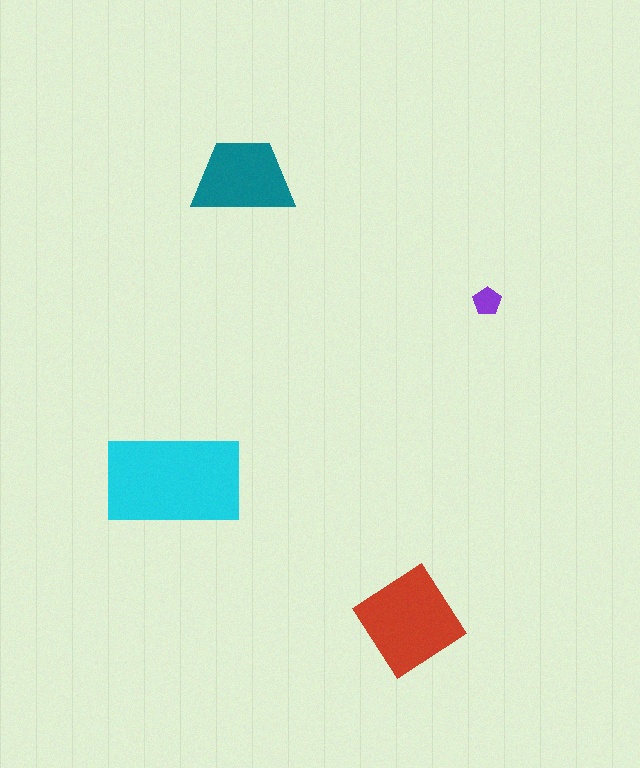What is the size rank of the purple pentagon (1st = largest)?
4th.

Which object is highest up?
The teal trapezoid is topmost.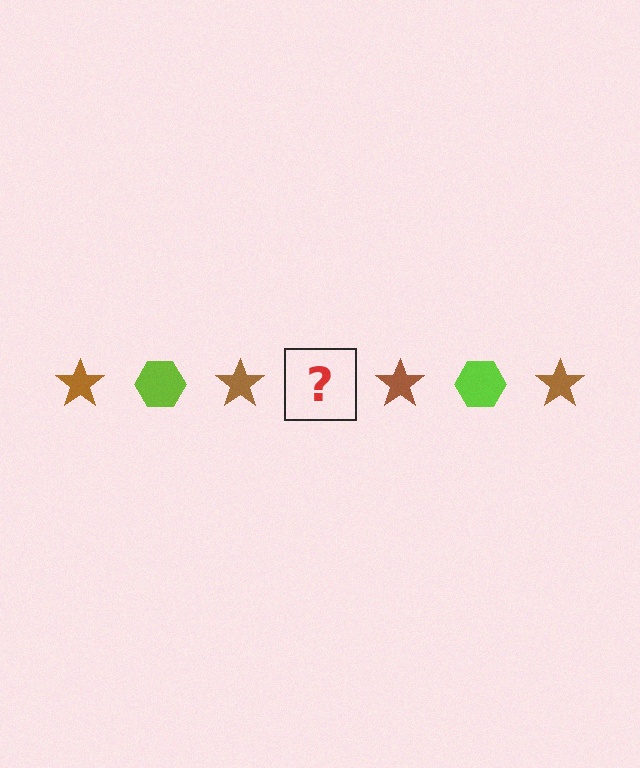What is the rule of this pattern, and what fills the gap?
The rule is that the pattern alternates between brown star and lime hexagon. The gap should be filled with a lime hexagon.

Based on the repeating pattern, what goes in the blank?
The blank should be a lime hexagon.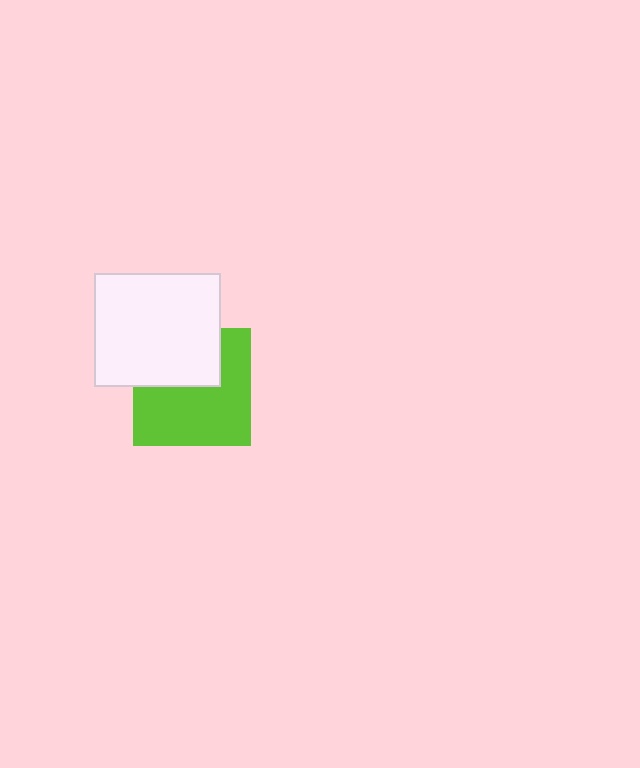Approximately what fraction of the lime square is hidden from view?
Roughly 38% of the lime square is hidden behind the white rectangle.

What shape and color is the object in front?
The object in front is a white rectangle.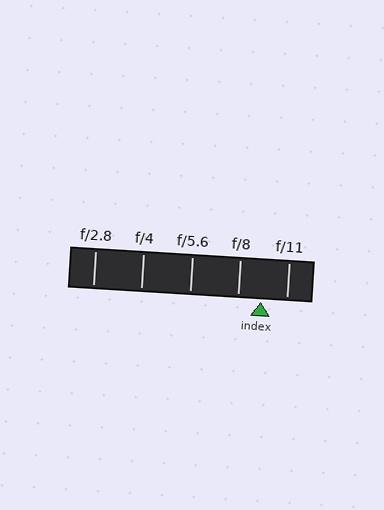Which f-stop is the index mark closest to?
The index mark is closest to f/8.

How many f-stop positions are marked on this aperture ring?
There are 5 f-stop positions marked.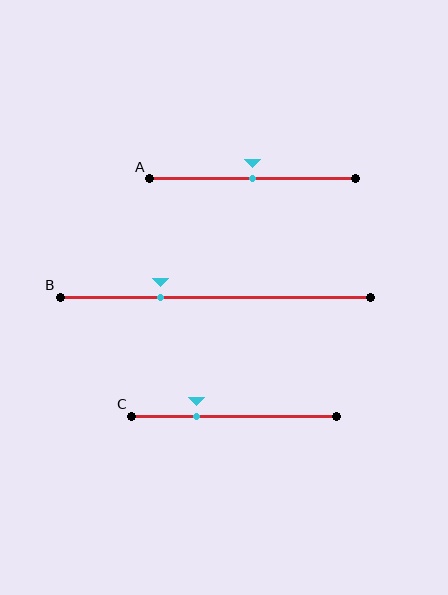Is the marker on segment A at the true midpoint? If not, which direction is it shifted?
Yes, the marker on segment A is at the true midpoint.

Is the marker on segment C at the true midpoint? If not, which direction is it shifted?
No, the marker on segment C is shifted to the left by about 19% of the segment length.